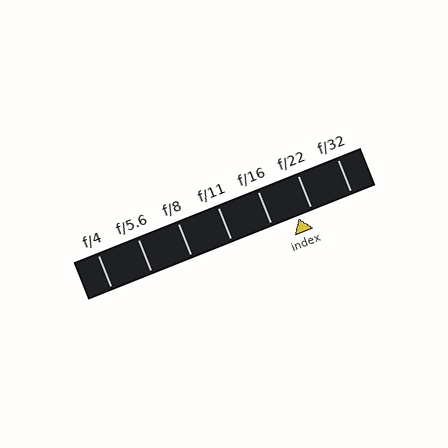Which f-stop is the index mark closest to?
The index mark is closest to f/22.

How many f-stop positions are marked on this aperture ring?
There are 7 f-stop positions marked.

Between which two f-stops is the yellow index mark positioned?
The index mark is between f/16 and f/22.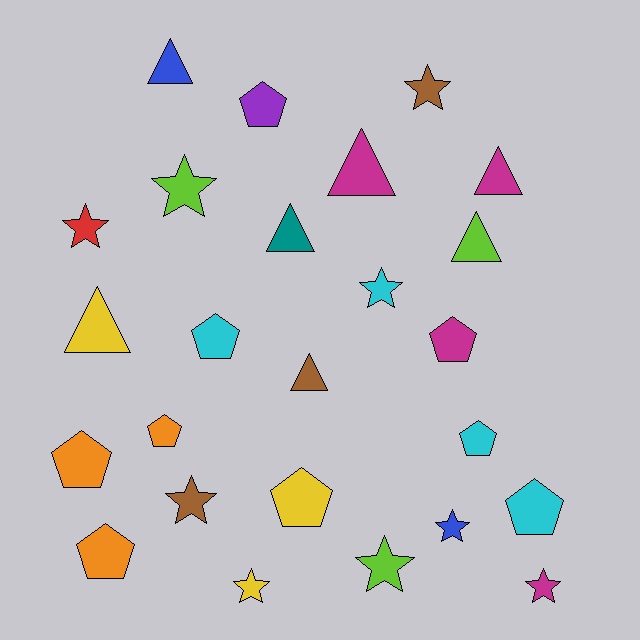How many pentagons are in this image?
There are 9 pentagons.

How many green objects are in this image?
There are no green objects.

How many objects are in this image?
There are 25 objects.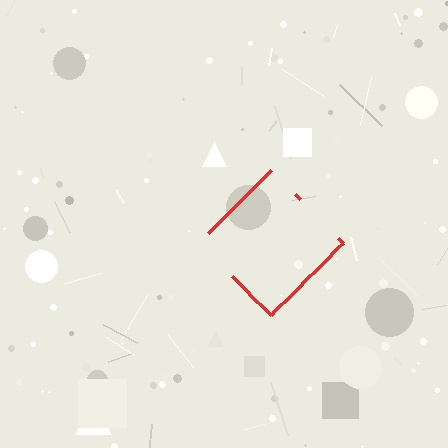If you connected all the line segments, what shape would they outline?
They would outline a diamond.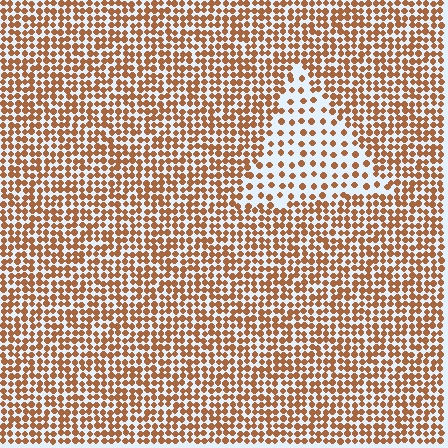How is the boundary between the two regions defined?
The boundary is defined by a change in element density (approximately 2.2x ratio). All elements are the same color, size, and shape.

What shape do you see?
I see a triangle.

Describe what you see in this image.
The image contains small brown elements arranged at two different densities. A triangle-shaped region is visible where the elements are less densely packed than the surrounding area.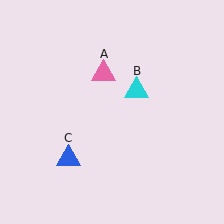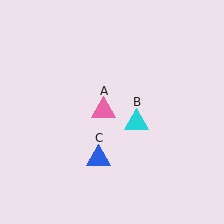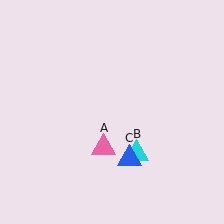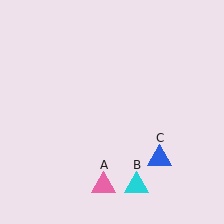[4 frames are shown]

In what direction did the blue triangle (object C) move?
The blue triangle (object C) moved right.